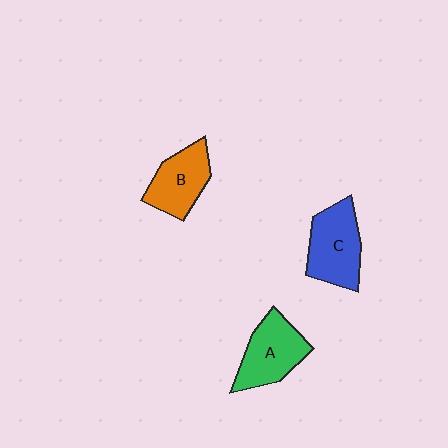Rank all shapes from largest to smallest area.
From largest to smallest: C (blue), A (green), B (orange).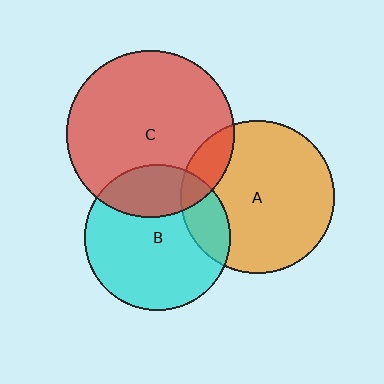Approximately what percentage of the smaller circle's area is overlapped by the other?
Approximately 20%.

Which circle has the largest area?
Circle C (red).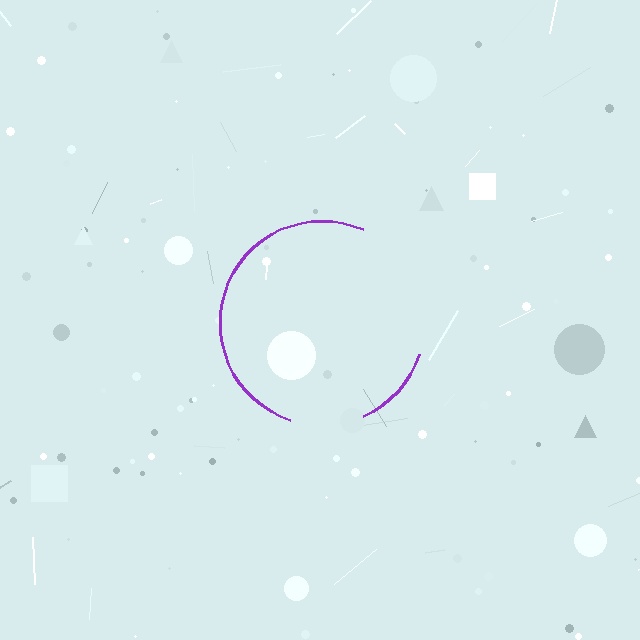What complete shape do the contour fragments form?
The contour fragments form a circle.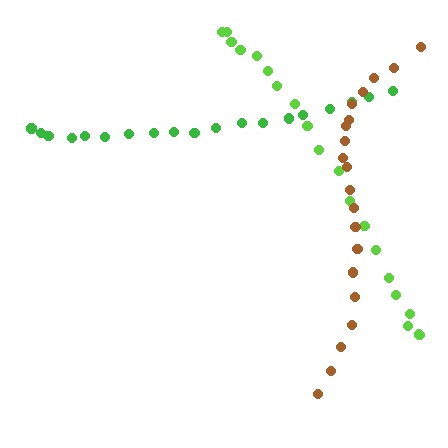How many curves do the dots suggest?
There are 3 distinct paths.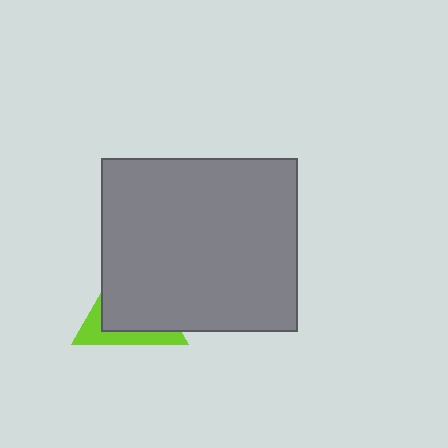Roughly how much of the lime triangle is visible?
A small part of it is visible (roughly 33%).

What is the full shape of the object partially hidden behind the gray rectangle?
The partially hidden object is a lime triangle.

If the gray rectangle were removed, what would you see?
You would see the complete lime triangle.